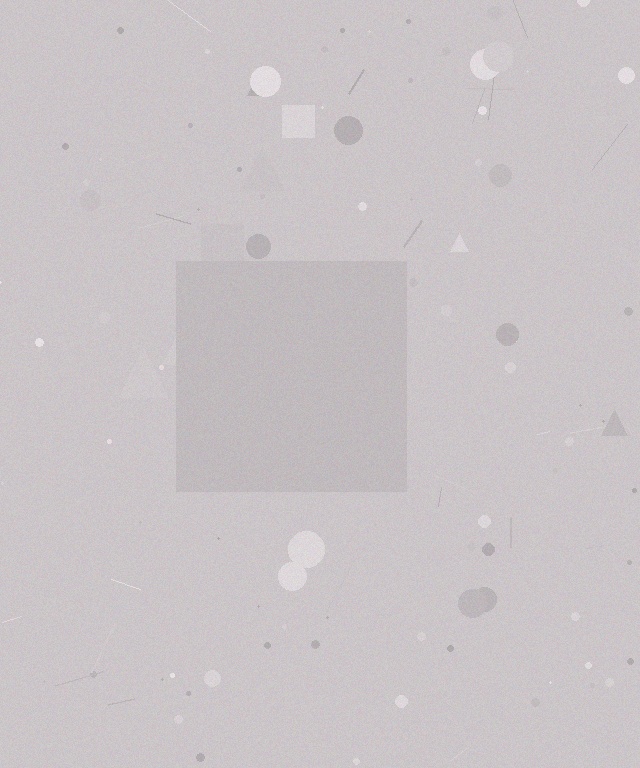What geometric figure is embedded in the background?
A square is embedded in the background.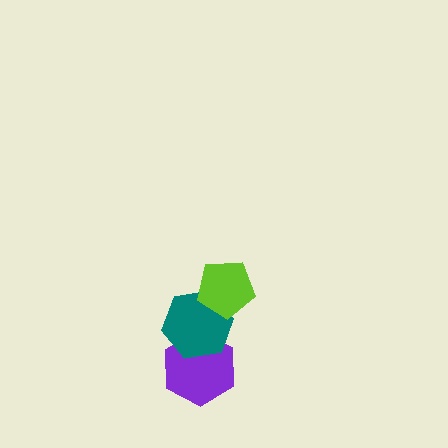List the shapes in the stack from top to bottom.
From top to bottom: the lime pentagon, the teal hexagon, the purple hexagon.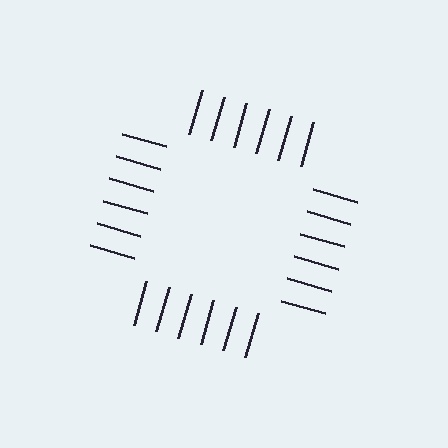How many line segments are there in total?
24 — 6 along each of the 4 edges.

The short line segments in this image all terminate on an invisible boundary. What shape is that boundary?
An illusory square — the line segments terminate on its edges but no continuous stroke is drawn.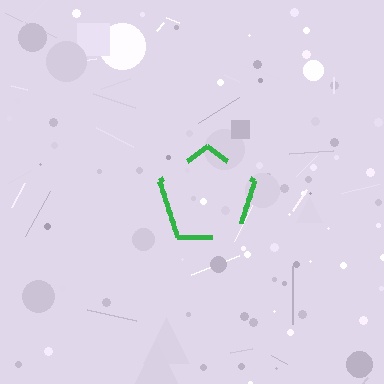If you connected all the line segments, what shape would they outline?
They would outline a pentagon.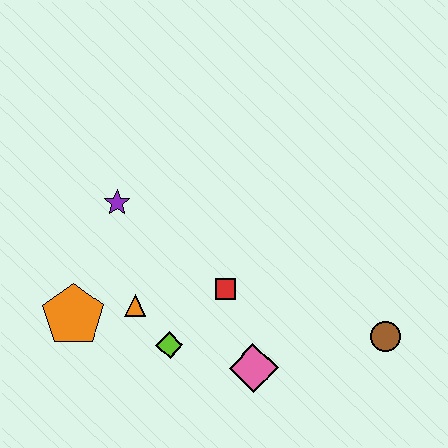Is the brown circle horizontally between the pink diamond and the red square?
No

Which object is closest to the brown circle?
The pink diamond is closest to the brown circle.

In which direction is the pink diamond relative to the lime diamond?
The pink diamond is to the right of the lime diamond.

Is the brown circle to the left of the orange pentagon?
No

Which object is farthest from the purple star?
The brown circle is farthest from the purple star.